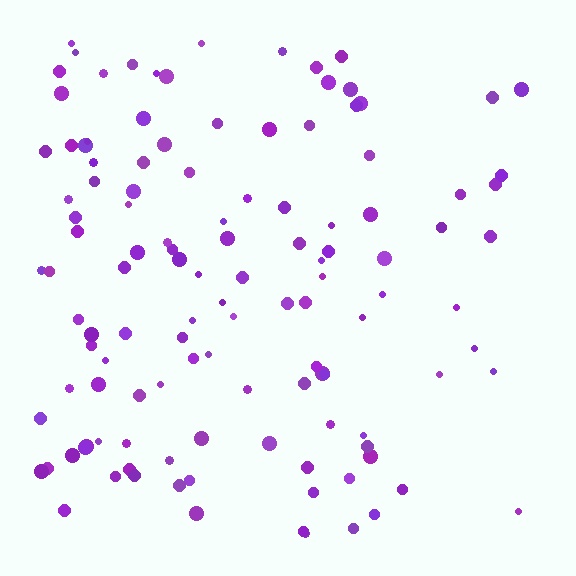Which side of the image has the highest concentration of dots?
The left.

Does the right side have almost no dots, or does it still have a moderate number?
Still a moderate number, just noticeably fewer than the left.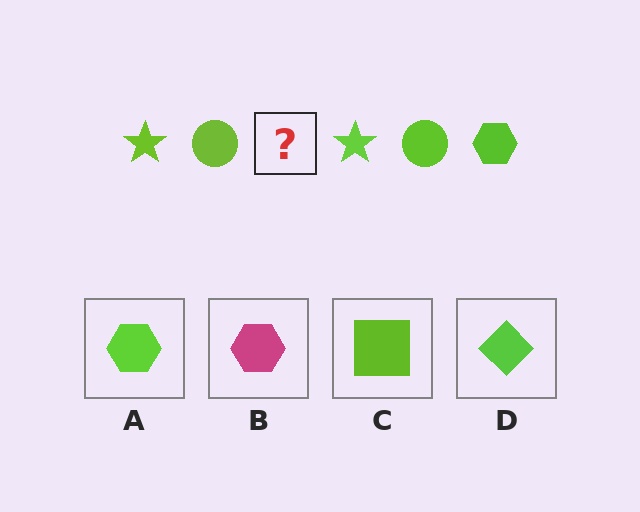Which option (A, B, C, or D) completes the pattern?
A.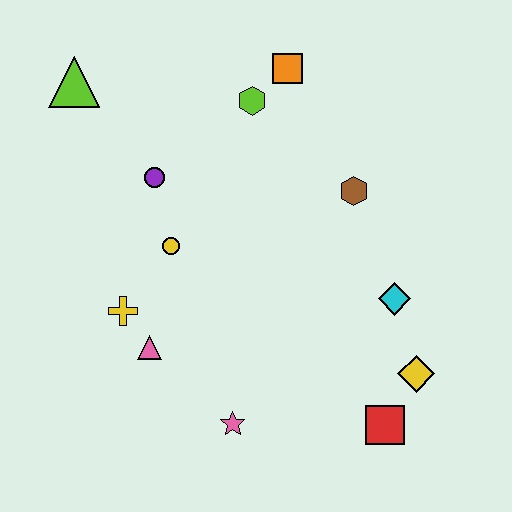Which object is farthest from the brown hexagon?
The lime triangle is farthest from the brown hexagon.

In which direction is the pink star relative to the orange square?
The pink star is below the orange square.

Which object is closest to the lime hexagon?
The orange square is closest to the lime hexagon.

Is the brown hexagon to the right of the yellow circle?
Yes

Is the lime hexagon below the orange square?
Yes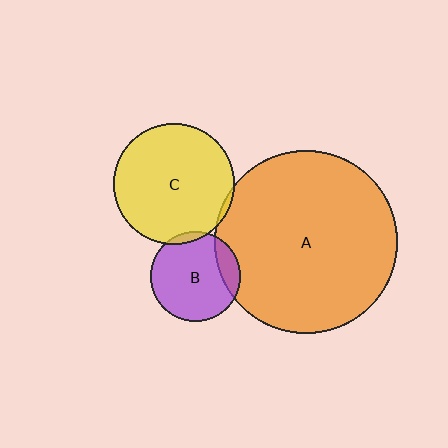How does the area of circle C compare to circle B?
Approximately 1.8 times.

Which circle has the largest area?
Circle A (orange).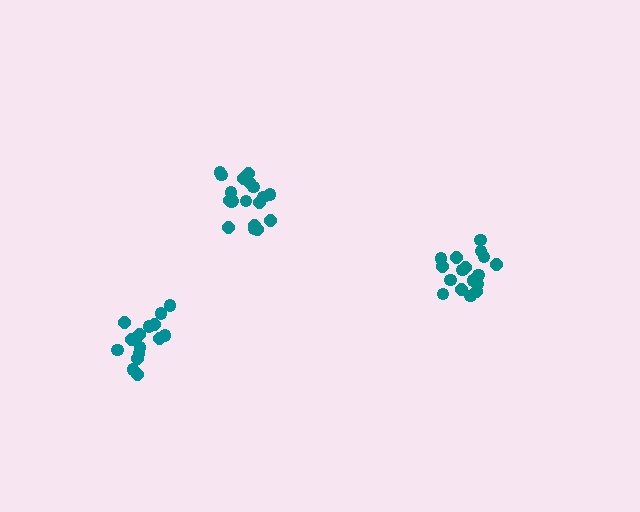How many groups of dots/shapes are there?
There are 3 groups.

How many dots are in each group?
Group 1: 15 dots, Group 2: 17 dots, Group 3: 19 dots (51 total).